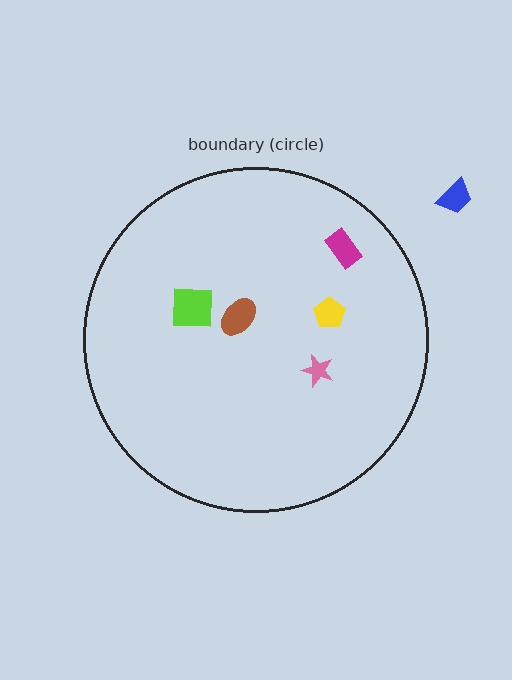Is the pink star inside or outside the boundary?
Inside.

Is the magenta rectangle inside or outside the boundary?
Inside.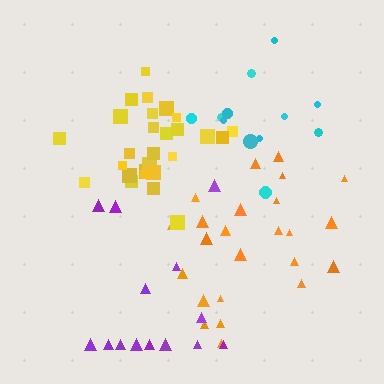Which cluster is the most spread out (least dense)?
Purple.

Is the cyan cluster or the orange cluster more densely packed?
Cyan.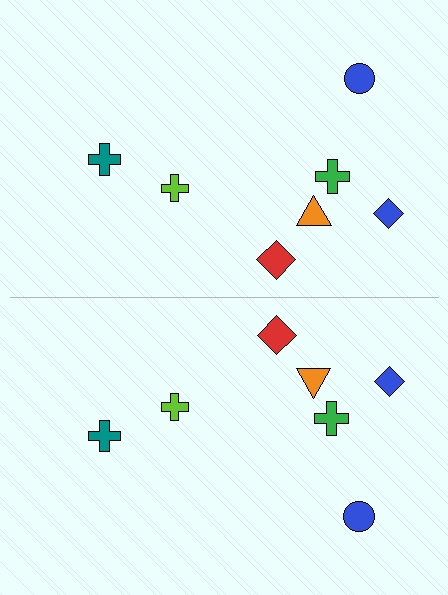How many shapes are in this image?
There are 14 shapes in this image.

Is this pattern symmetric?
Yes, this pattern has bilateral (reflection) symmetry.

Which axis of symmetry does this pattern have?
The pattern has a horizontal axis of symmetry running through the center of the image.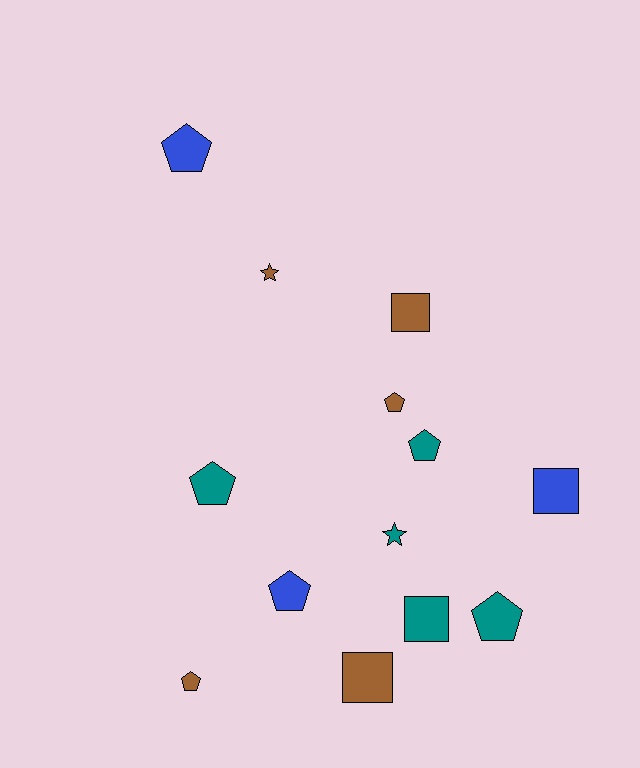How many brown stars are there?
There is 1 brown star.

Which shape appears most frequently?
Pentagon, with 7 objects.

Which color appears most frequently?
Brown, with 5 objects.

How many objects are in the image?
There are 13 objects.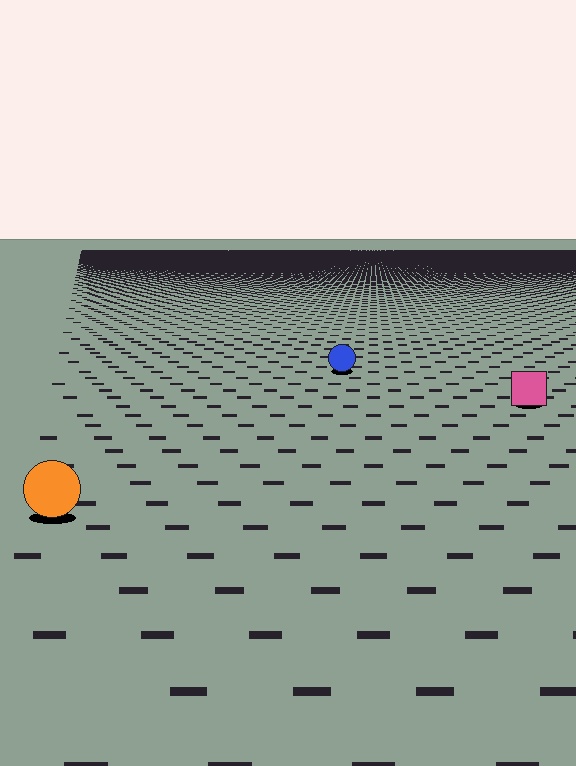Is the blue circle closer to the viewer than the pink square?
No. The pink square is closer — you can tell from the texture gradient: the ground texture is coarser near it.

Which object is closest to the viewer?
The orange circle is closest. The texture marks near it are larger and more spread out.